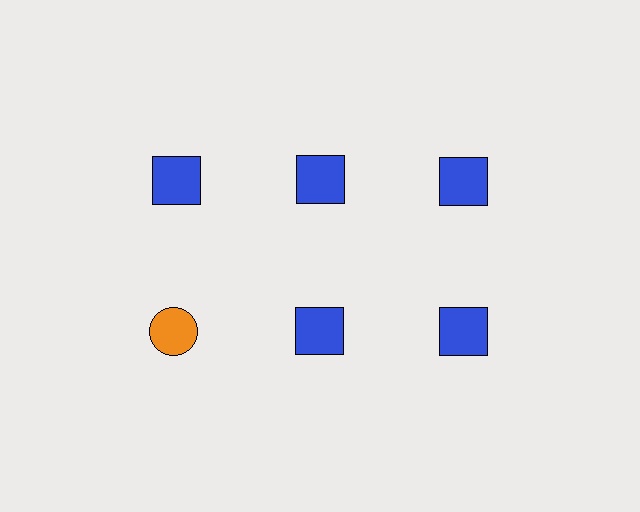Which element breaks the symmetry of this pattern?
The orange circle in the second row, leftmost column breaks the symmetry. All other shapes are blue squares.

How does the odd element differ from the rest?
It differs in both color (orange instead of blue) and shape (circle instead of square).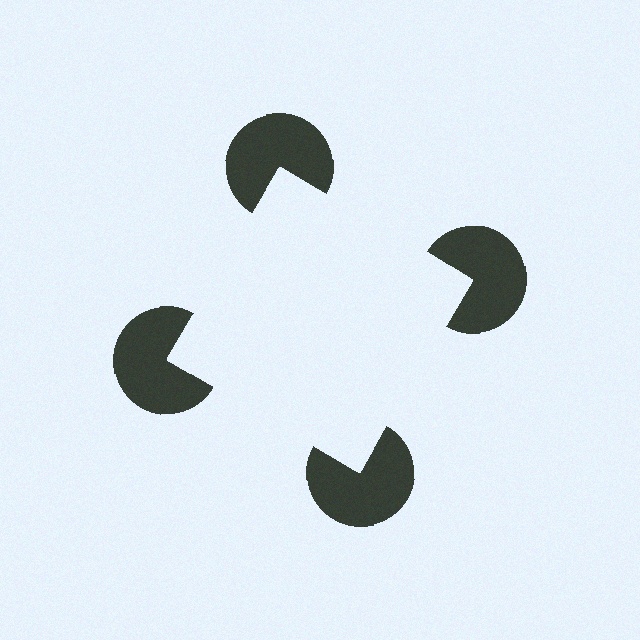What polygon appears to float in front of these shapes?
An illusory square — its edges are inferred from the aligned wedge cuts in the pac-man discs, not physically drawn.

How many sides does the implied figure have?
4 sides.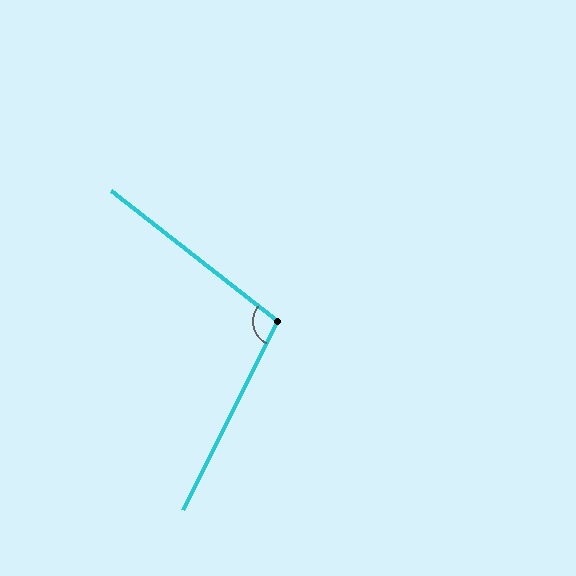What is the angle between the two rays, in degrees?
Approximately 102 degrees.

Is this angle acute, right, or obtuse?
It is obtuse.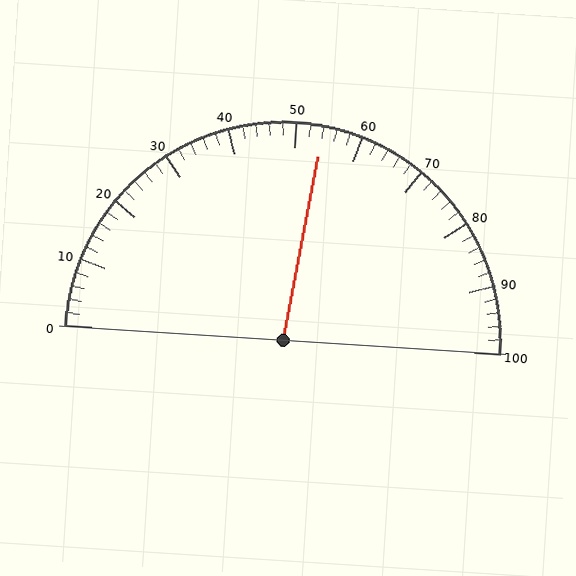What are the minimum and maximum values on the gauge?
The gauge ranges from 0 to 100.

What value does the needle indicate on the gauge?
The needle indicates approximately 54.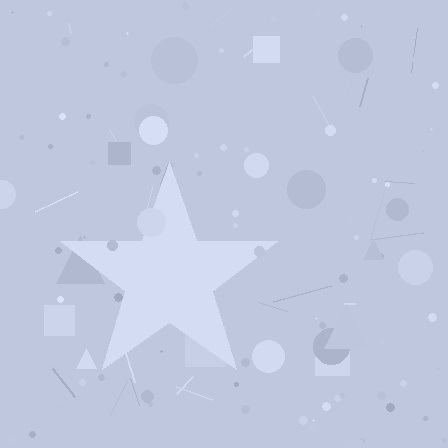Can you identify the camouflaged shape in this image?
The camouflaged shape is a star.